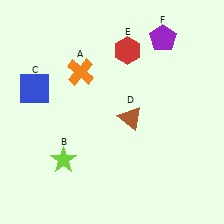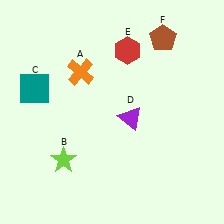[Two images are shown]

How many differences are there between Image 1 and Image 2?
There are 3 differences between the two images.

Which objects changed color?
C changed from blue to teal. D changed from brown to purple. F changed from purple to brown.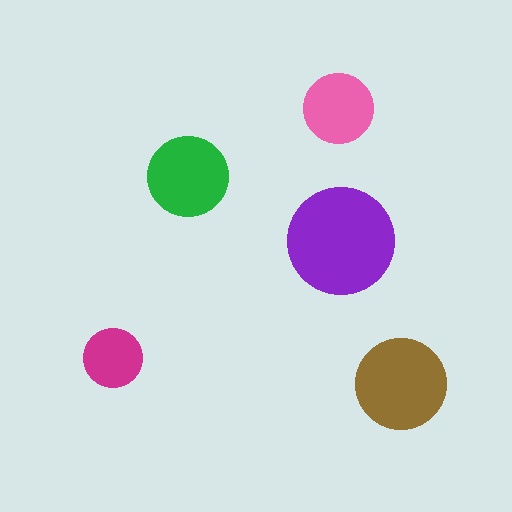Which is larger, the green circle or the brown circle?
The brown one.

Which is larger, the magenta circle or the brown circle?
The brown one.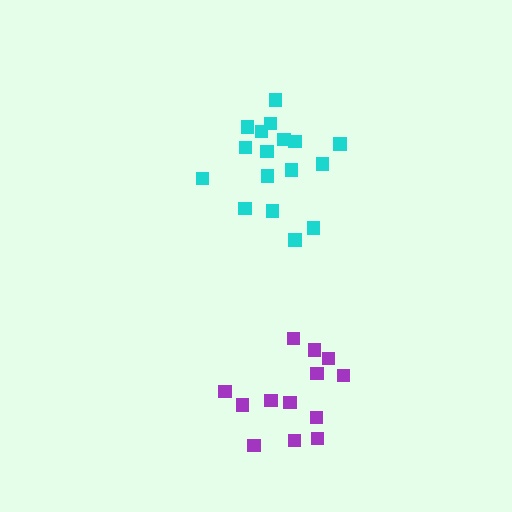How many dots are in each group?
Group 1: 13 dots, Group 2: 17 dots (30 total).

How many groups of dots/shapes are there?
There are 2 groups.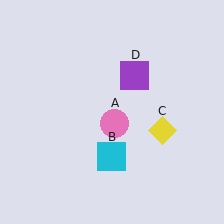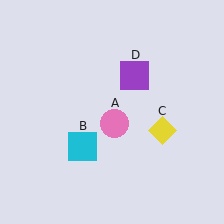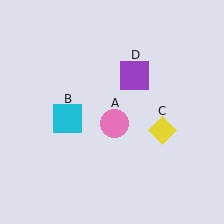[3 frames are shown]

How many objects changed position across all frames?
1 object changed position: cyan square (object B).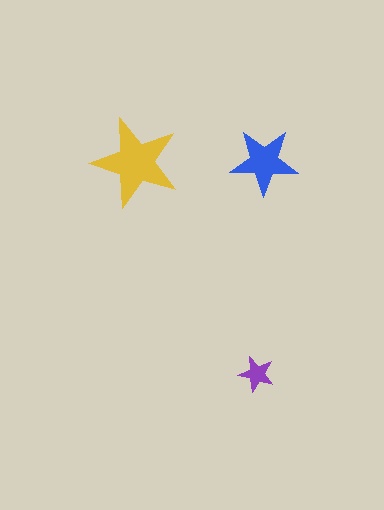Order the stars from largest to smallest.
the yellow one, the blue one, the purple one.